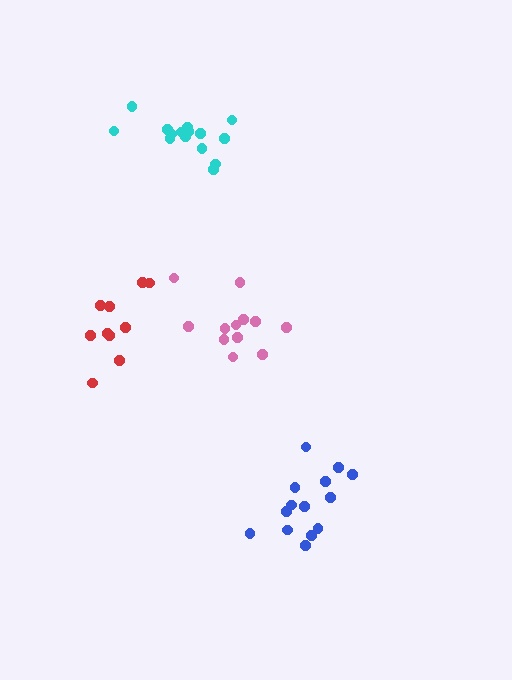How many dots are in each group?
Group 1: 14 dots, Group 2: 10 dots, Group 3: 15 dots, Group 4: 12 dots (51 total).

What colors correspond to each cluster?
The clusters are colored: blue, red, cyan, pink.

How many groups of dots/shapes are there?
There are 4 groups.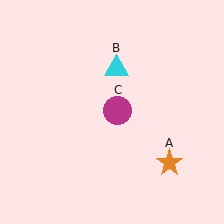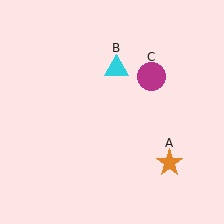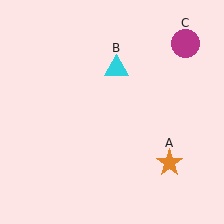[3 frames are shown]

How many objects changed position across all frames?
1 object changed position: magenta circle (object C).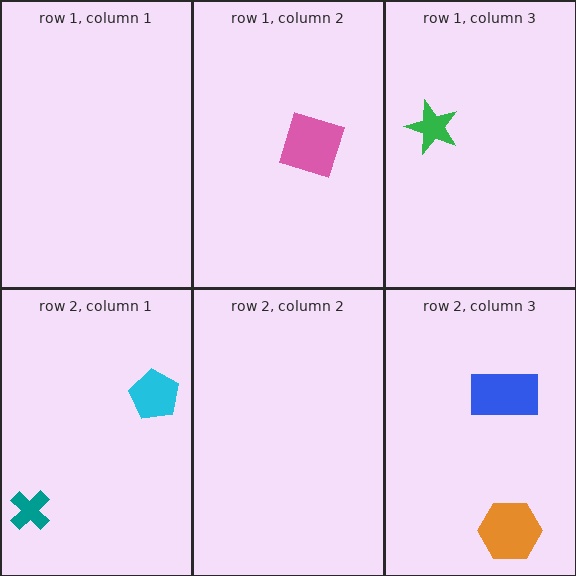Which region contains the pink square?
The row 1, column 2 region.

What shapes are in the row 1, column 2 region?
The pink square.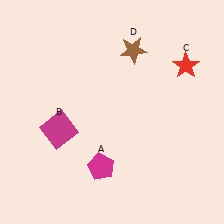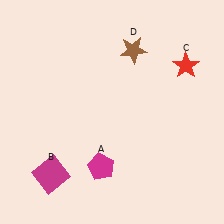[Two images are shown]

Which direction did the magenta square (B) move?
The magenta square (B) moved down.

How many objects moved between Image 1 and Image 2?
1 object moved between the two images.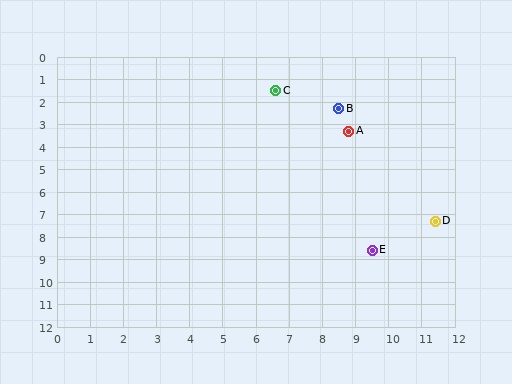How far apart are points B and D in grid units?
Points B and D are about 5.8 grid units apart.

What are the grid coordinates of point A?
Point A is at approximately (8.8, 3.3).